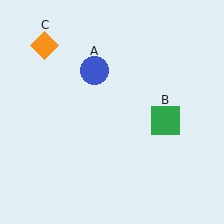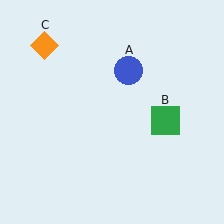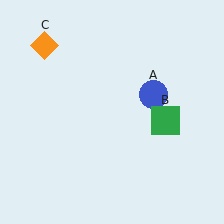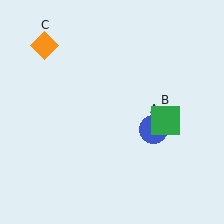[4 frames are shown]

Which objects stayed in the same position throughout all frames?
Green square (object B) and orange diamond (object C) remained stationary.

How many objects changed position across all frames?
1 object changed position: blue circle (object A).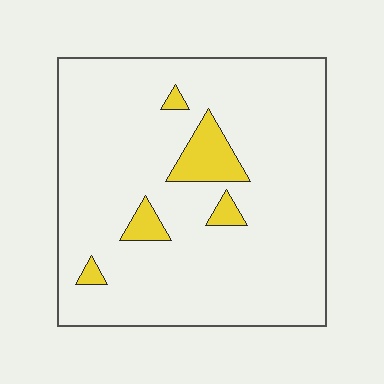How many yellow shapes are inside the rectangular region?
5.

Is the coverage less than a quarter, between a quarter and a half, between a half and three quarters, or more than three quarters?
Less than a quarter.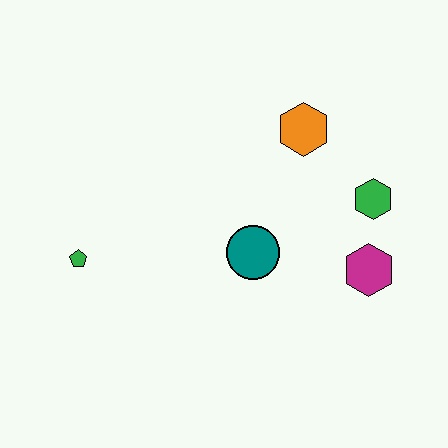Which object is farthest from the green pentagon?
The green hexagon is farthest from the green pentagon.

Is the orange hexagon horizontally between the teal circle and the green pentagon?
No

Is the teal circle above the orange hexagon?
No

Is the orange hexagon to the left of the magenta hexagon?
Yes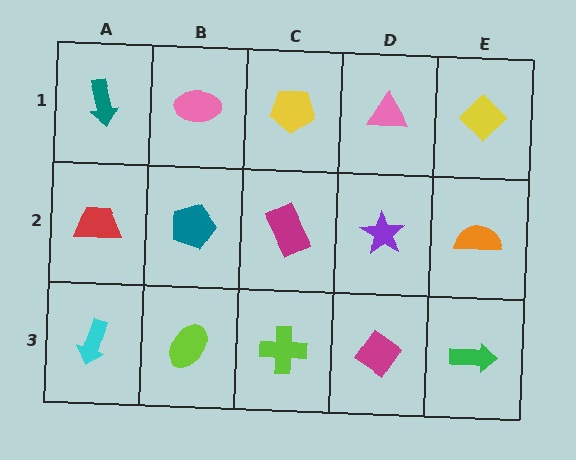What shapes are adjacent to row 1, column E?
An orange semicircle (row 2, column E), a pink triangle (row 1, column D).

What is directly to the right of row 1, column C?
A pink triangle.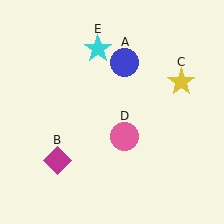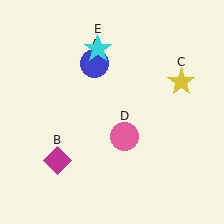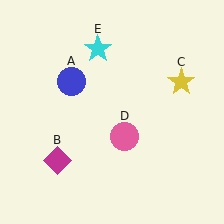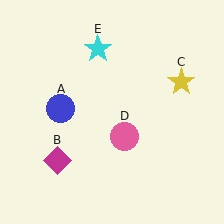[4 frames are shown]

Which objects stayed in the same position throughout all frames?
Magenta diamond (object B) and yellow star (object C) and pink circle (object D) and cyan star (object E) remained stationary.